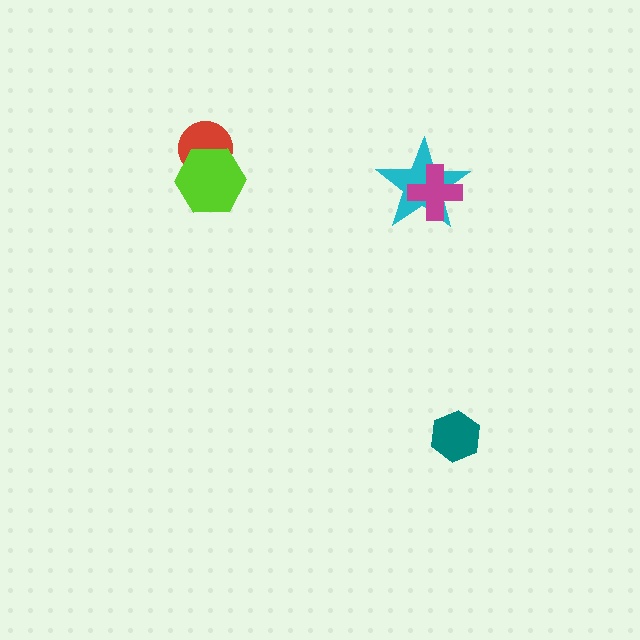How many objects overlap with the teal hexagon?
0 objects overlap with the teal hexagon.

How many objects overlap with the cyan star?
1 object overlaps with the cyan star.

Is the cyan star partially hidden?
Yes, it is partially covered by another shape.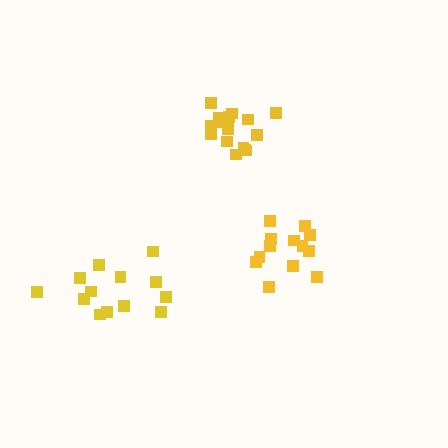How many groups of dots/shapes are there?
There are 3 groups.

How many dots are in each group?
Group 1: 13 dots, Group 2: 16 dots, Group 3: 13 dots (42 total).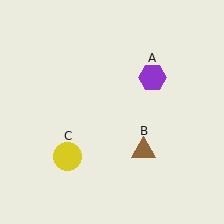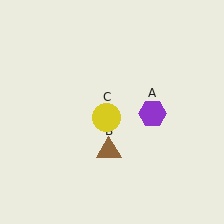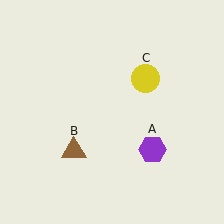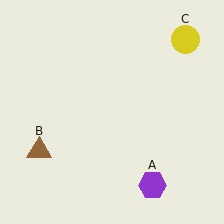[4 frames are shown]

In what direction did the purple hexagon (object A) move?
The purple hexagon (object A) moved down.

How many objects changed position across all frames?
3 objects changed position: purple hexagon (object A), brown triangle (object B), yellow circle (object C).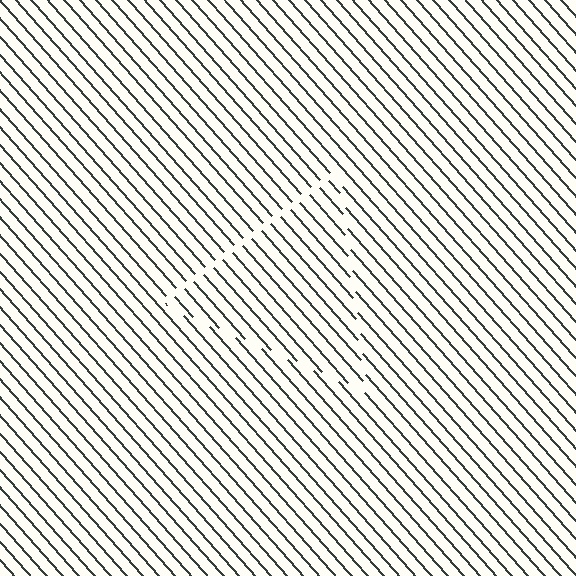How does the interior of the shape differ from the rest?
The interior of the shape contains the same grating, shifted by half a period — the contour is defined by the phase discontinuity where line-ends from the inner and outer gratings abut.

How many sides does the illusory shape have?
3 sides — the line-ends trace a triangle.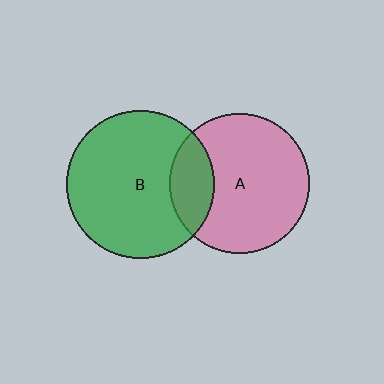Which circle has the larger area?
Circle B (green).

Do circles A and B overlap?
Yes.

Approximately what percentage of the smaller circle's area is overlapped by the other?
Approximately 20%.